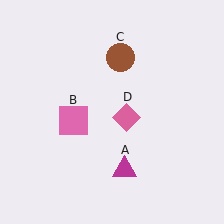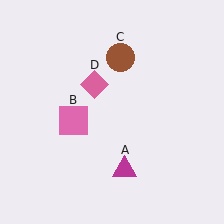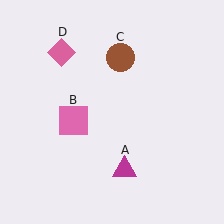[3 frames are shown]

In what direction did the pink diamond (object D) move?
The pink diamond (object D) moved up and to the left.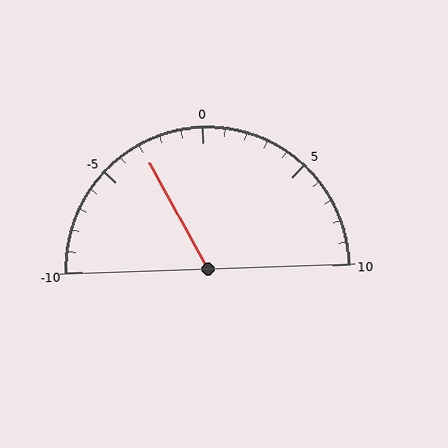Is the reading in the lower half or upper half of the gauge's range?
The reading is in the lower half of the range (-10 to 10).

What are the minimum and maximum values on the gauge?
The gauge ranges from -10 to 10.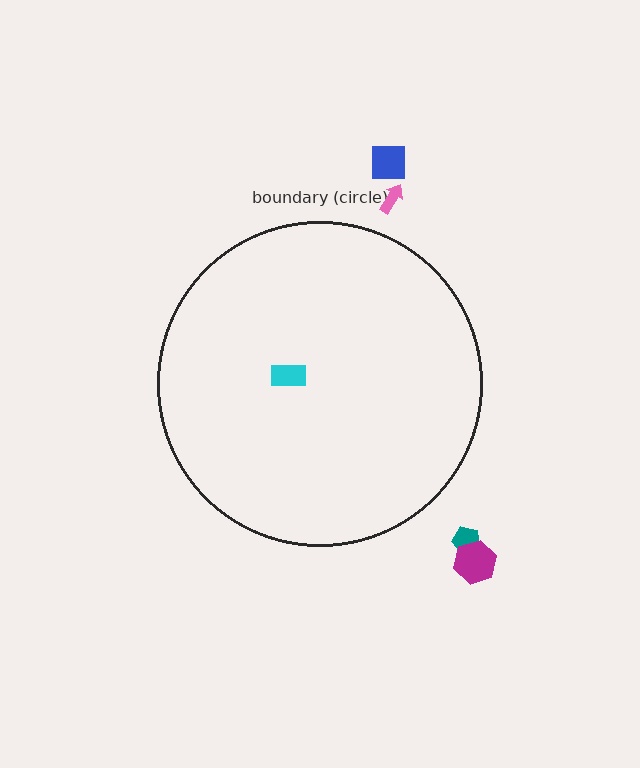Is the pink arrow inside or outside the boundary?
Outside.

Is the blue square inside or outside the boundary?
Outside.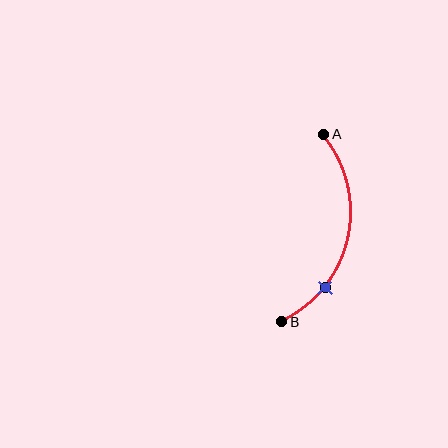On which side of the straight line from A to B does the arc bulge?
The arc bulges to the right of the straight line connecting A and B.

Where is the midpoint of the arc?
The arc midpoint is the point on the curve farthest from the straight line joining A and B. It sits to the right of that line.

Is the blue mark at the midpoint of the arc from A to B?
No. The blue mark lies on the arc but is closer to endpoint B. The arc midpoint would be at the point on the curve equidistant along the arc from both A and B.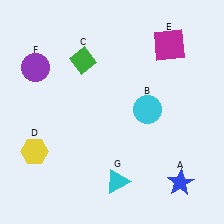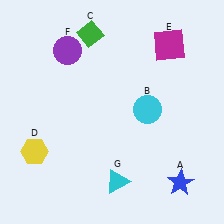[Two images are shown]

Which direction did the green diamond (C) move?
The green diamond (C) moved up.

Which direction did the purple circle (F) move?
The purple circle (F) moved right.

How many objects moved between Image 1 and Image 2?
2 objects moved between the two images.